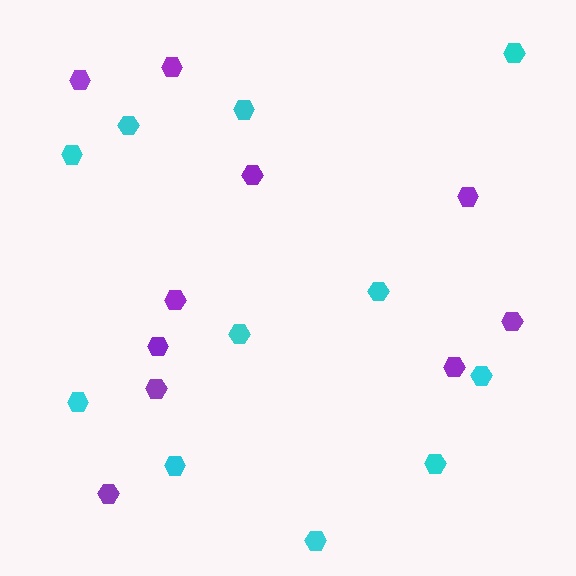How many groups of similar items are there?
There are 2 groups: one group of purple hexagons (10) and one group of cyan hexagons (11).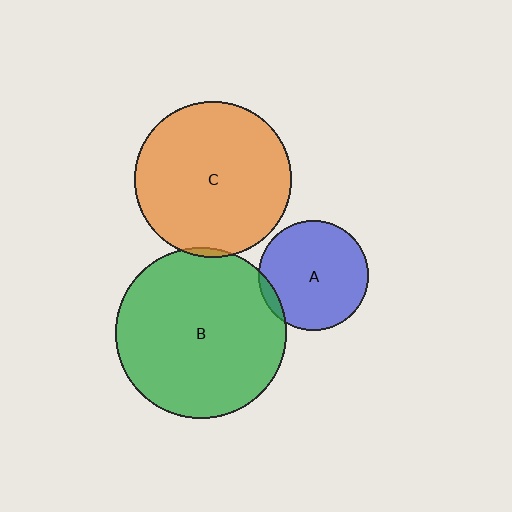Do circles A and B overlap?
Yes.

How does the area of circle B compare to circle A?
Approximately 2.4 times.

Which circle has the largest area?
Circle B (green).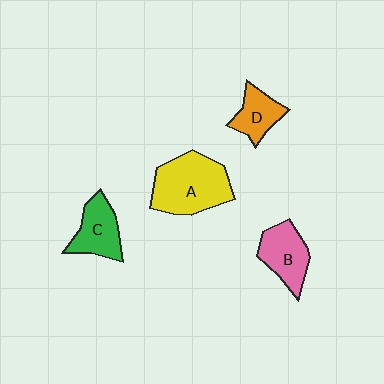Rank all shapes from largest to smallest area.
From largest to smallest: A (yellow), B (pink), C (green), D (orange).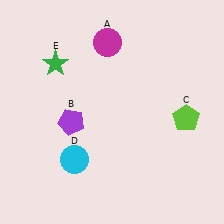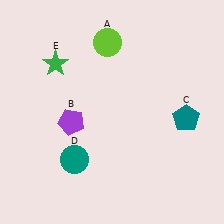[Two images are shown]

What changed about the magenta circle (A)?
In Image 1, A is magenta. In Image 2, it changed to lime.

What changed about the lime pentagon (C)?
In Image 1, C is lime. In Image 2, it changed to teal.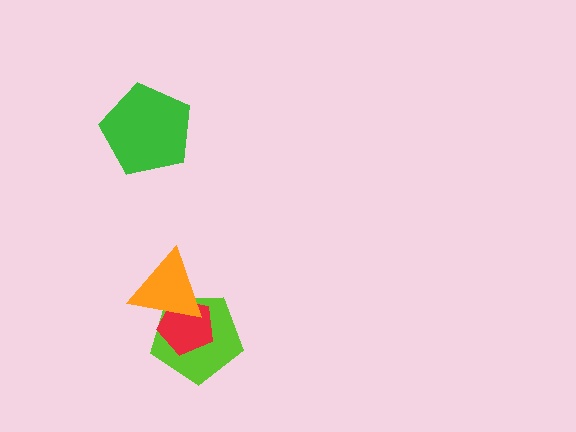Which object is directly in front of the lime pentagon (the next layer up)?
The red pentagon is directly in front of the lime pentagon.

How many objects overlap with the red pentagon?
2 objects overlap with the red pentagon.